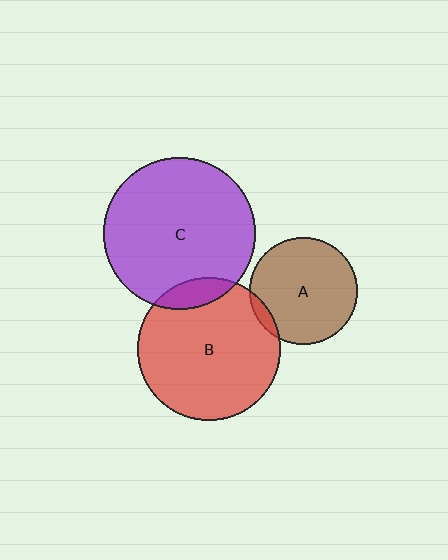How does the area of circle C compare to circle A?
Approximately 2.0 times.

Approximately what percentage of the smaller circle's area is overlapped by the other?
Approximately 5%.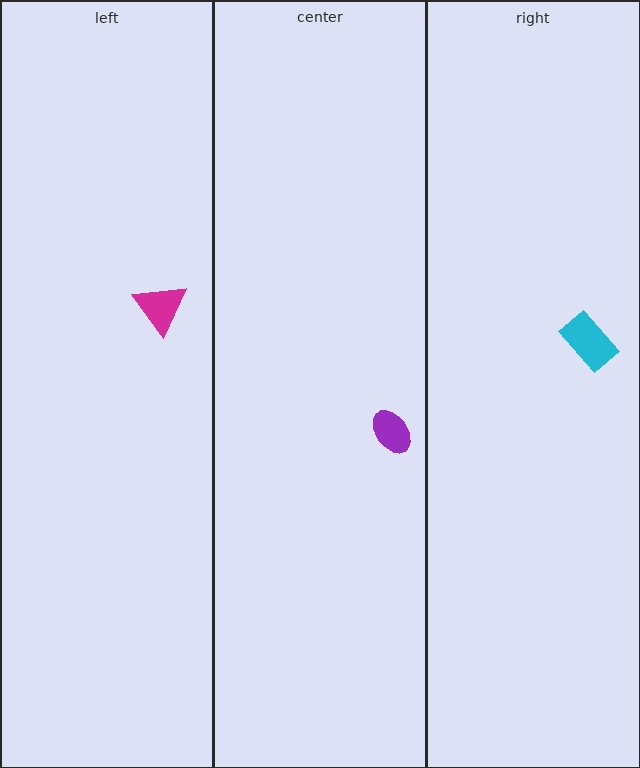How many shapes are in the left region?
1.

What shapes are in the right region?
The cyan rectangle.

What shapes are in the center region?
The purple ellipse.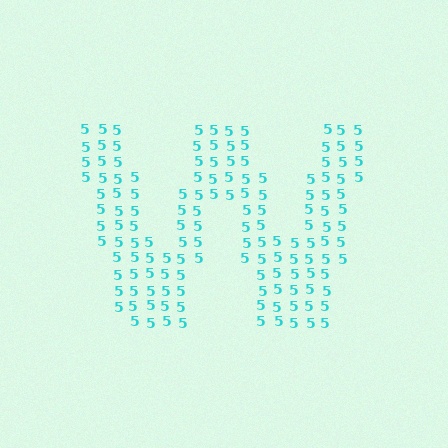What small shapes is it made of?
It is made of small digit 5's.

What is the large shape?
The large shape is the letter W.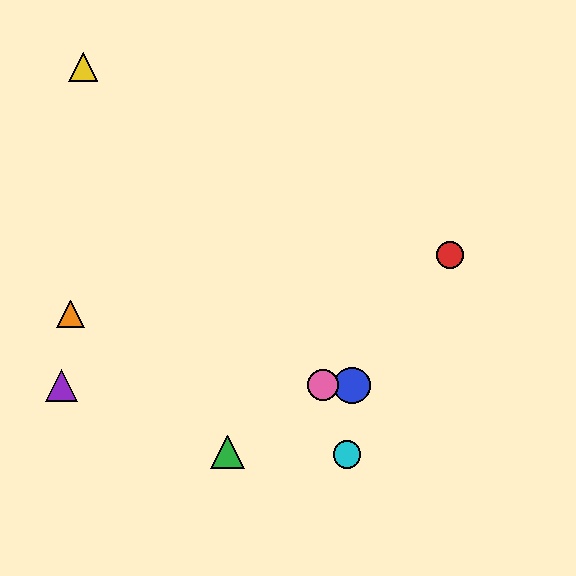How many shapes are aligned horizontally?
3 shapes (the blue circle, the purple triangle, the pink circle) are aligned horizontally.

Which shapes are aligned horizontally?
The blue circle, the purple triangle, the pink circle are aligned horizontally.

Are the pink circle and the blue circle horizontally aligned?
Yes, both are at y≈385.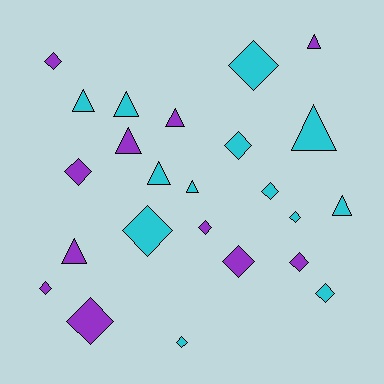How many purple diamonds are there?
There are 7 purple diamonds.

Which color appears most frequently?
Cyan, with 13 objects.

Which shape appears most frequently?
Diamond, with 14 objects.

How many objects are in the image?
There are 24 objects.